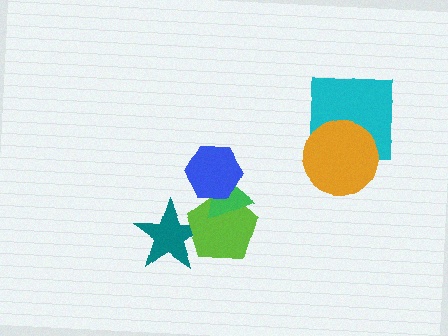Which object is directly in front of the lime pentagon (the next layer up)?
The green triangle is directly in front of the lime pentagon.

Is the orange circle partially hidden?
No, no other shape covers it.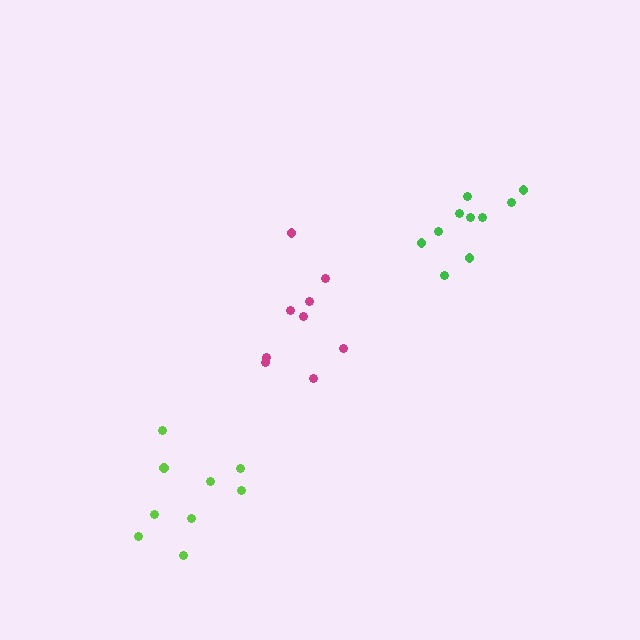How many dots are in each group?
Group 1: 9 dots, Group 2: 9 dots, Group 3: 10 dots (28 total).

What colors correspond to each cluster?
The clusters are colored: lime, magenta, green.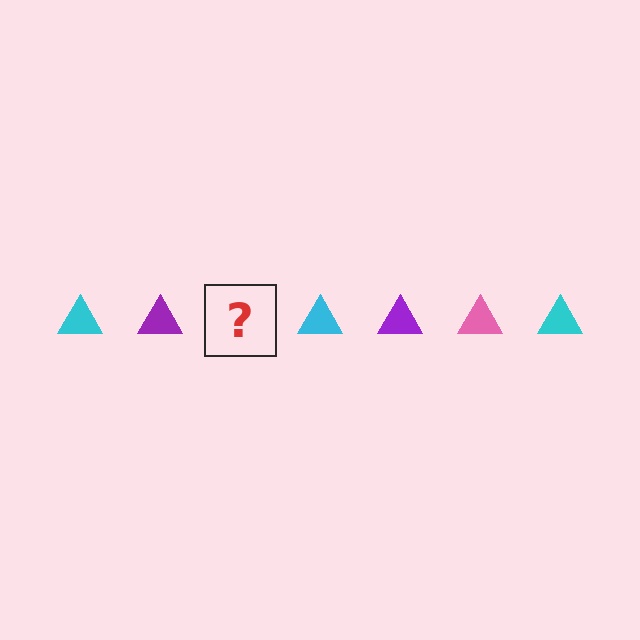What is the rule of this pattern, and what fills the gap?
The rule is that the pattern cycles through cyan, purple, pink triangles. The gap should be filled with a pink triangle.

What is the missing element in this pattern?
The missing element is a pink triangle.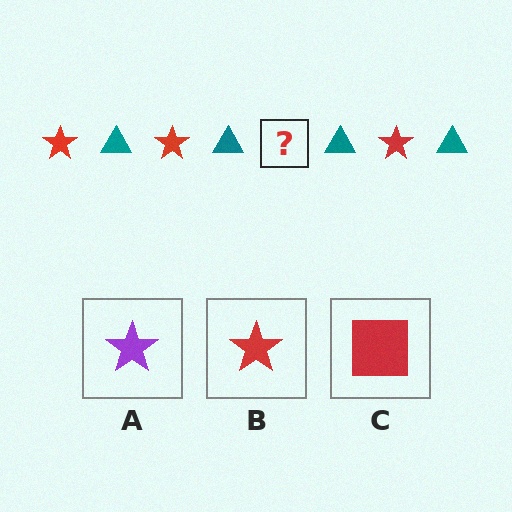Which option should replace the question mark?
Option B.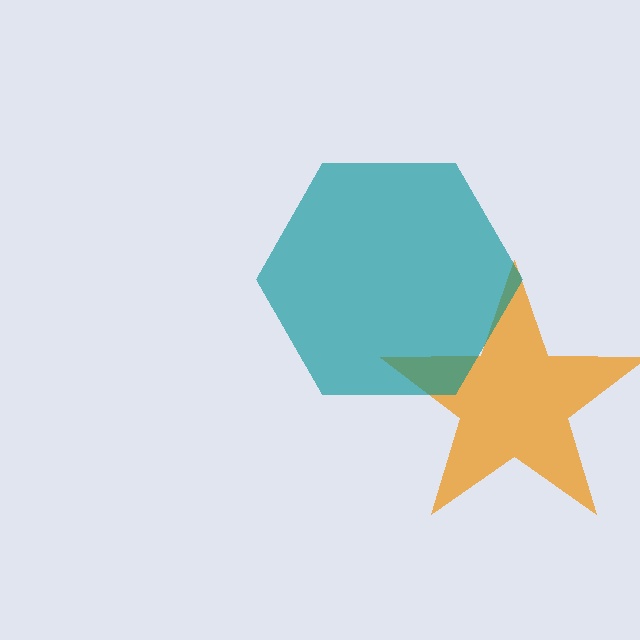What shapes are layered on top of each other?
The layered shapes are: an orange star, a teal hexagon.